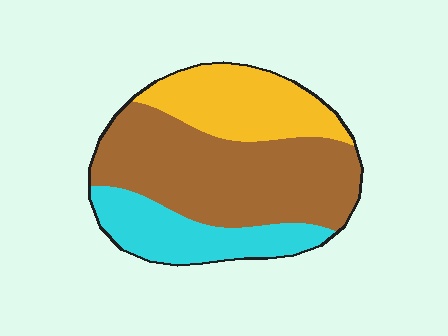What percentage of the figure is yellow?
Yellow covers 26% of the figure.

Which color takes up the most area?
Brown, at roughly 50%.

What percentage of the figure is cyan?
Cyan takes up about one quarter (1/4) of the figure.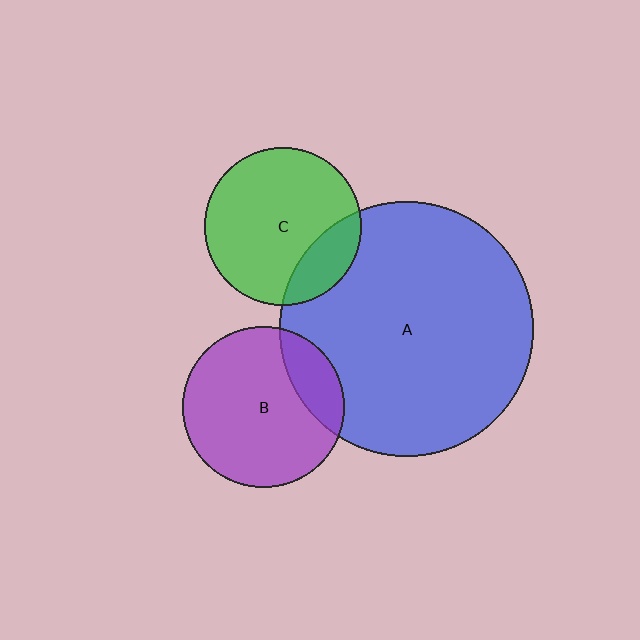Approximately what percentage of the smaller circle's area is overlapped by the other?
Approximately 20%.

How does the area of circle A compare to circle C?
Approximately 2.6 times.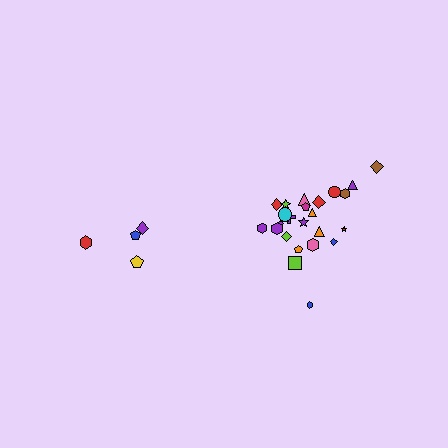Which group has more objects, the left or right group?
The right group.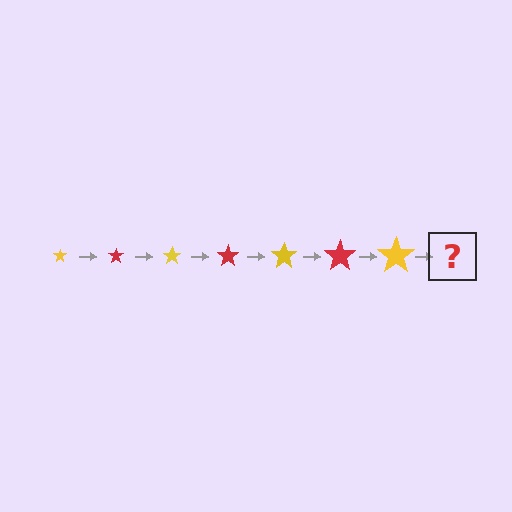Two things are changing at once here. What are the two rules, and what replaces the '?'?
The two rules are that the star grows larger each step and the color cycles through yellow and red. The '?' should be a red star, larger than the previous one.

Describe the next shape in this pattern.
It should be a red star, larger than the previous one.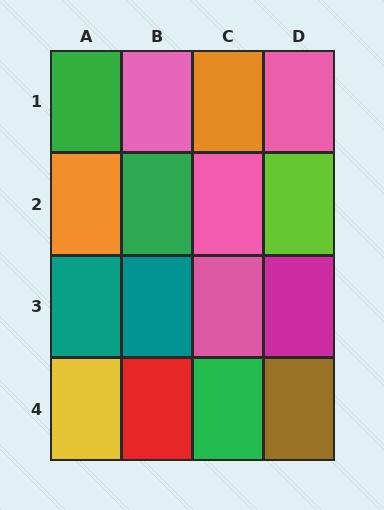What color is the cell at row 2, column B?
Green.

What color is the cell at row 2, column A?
Orange.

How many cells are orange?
2 cells are orange.